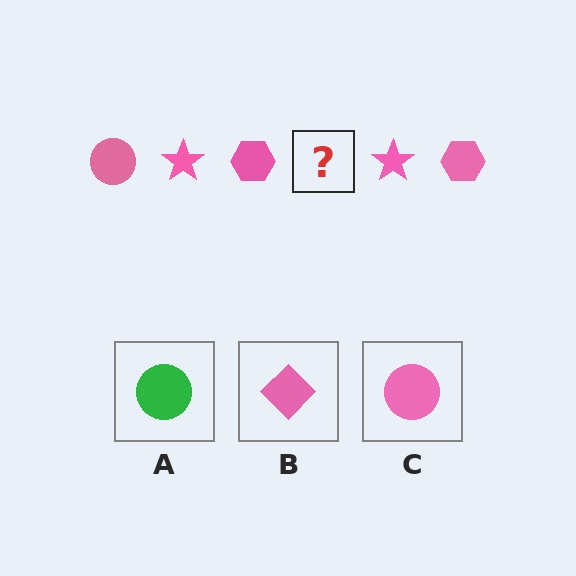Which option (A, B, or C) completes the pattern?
C.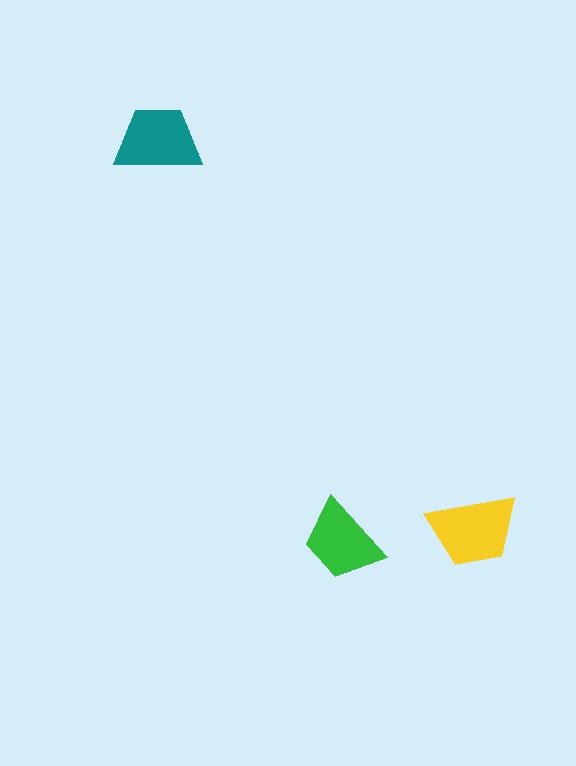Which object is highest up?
The teal trapezoid is topmost.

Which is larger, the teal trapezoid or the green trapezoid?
The teal one.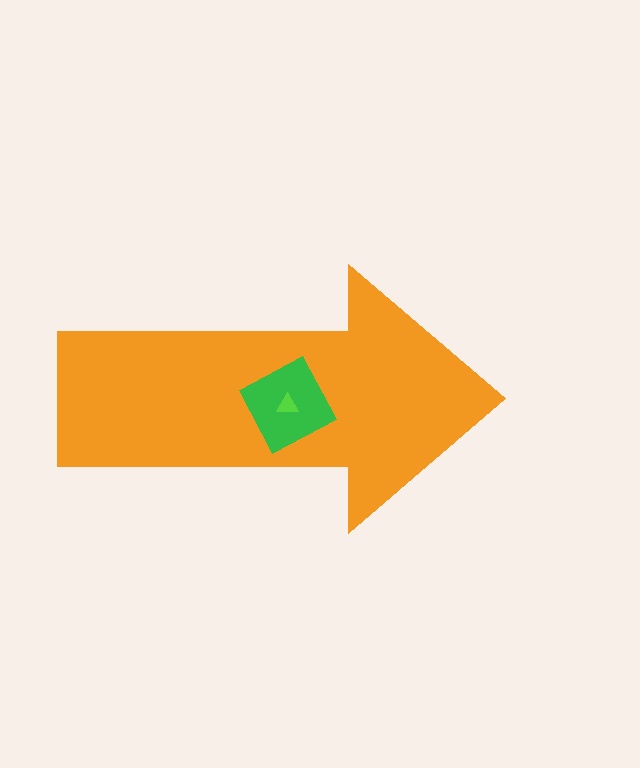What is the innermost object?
The lime triangle.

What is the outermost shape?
The orange arrow.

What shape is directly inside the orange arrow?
The green diamond.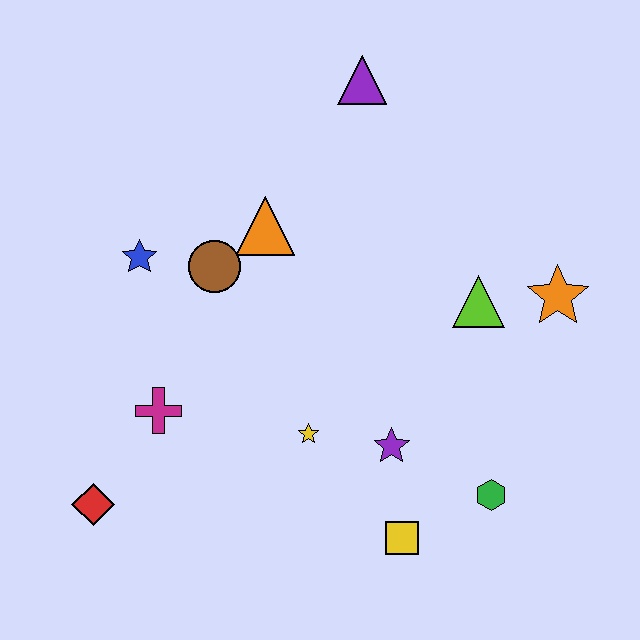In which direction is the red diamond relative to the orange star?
The red diamond is to the left of the orange star.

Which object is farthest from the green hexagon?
The purple triangle is farthest from the green hexagon.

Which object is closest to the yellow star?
The purple star is closest to the yellow star.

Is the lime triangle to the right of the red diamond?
Yes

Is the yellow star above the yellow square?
Yes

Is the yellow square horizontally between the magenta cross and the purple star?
No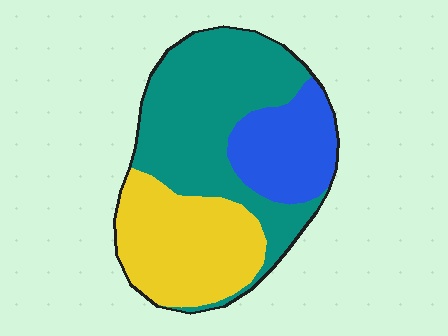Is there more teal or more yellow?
Teal.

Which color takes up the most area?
Teal, at roughly 45%.